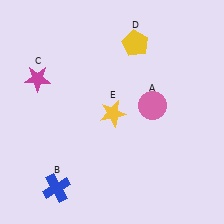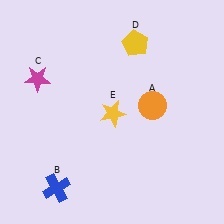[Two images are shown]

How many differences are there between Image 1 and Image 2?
There is 1 difference between the two images.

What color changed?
The circle (A) changed from pink in Image 1 to orange in Image 2.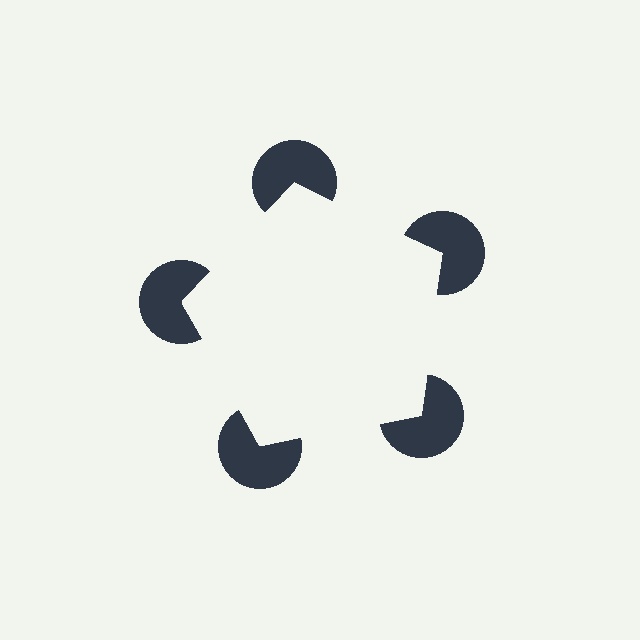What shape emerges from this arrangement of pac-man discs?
An illusory pentagon — its edges are inferred from the aligned wedge cuts in the pac-man discs, not physically drawn.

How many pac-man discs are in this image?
There are 5 — one at each vertex of the illusory pentagon.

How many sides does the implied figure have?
5 sides.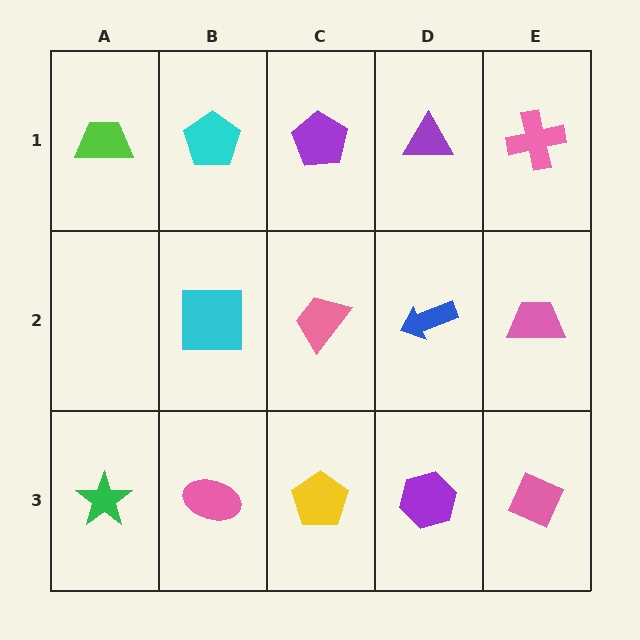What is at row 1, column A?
A lime trapezoid.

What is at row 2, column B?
A cyan square.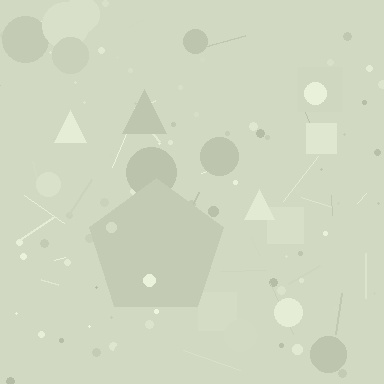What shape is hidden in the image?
A pentagon is hidden in the image.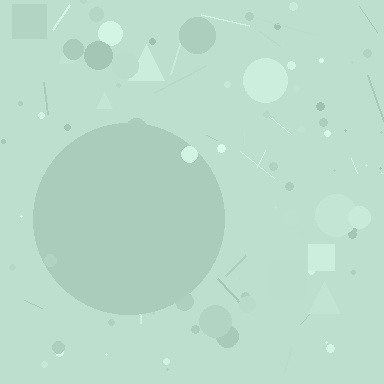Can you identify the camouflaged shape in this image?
The camouflaged shape is a circle.